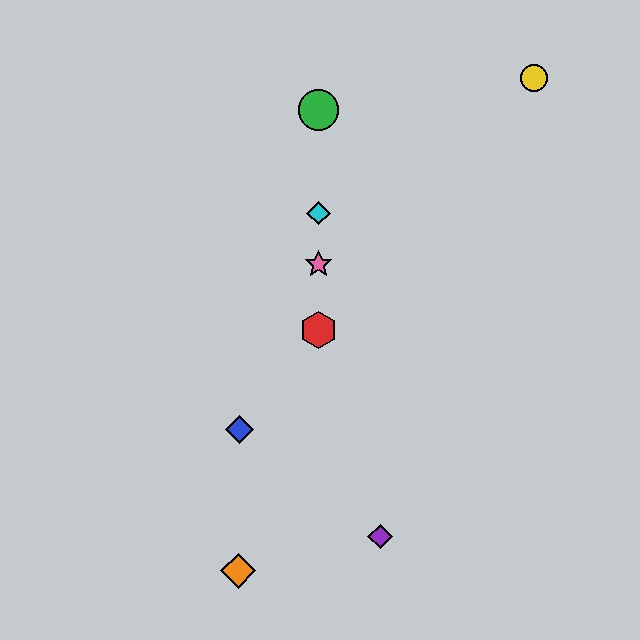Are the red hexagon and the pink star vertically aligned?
Yes, both are at x≈318.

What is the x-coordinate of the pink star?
The pink star is at x≈318.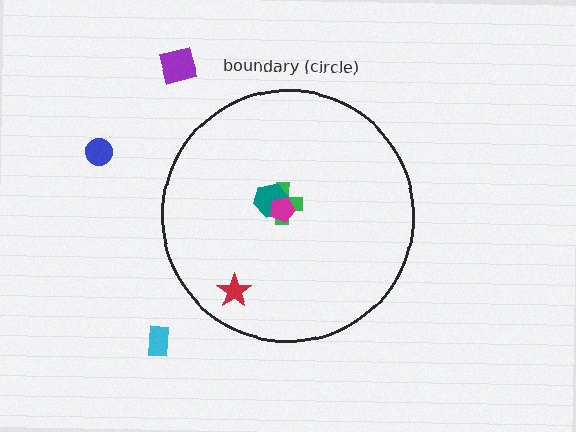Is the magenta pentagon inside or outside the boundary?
Inside.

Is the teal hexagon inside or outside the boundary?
Inside.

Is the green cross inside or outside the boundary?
Inside.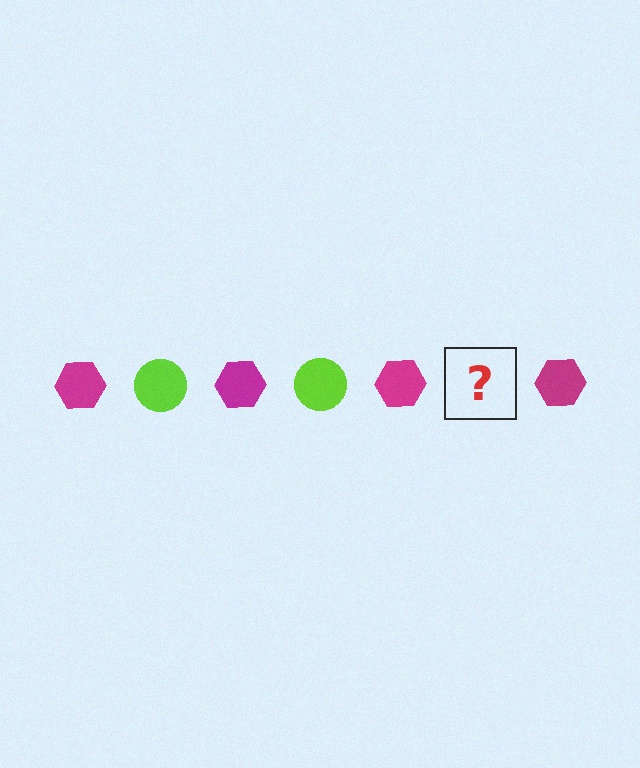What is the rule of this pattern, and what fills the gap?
The rule is that the pattern alternates between magenta hexagon and lime circle. The gap should be filled with a lime circle.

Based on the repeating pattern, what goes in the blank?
The blank should be a lime circle.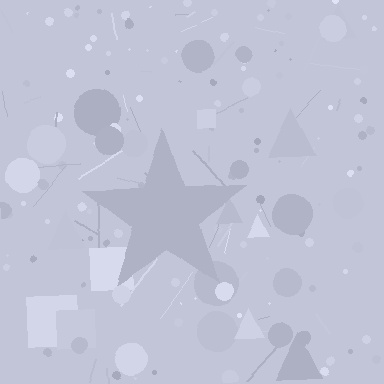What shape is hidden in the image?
A star is hidden in the image.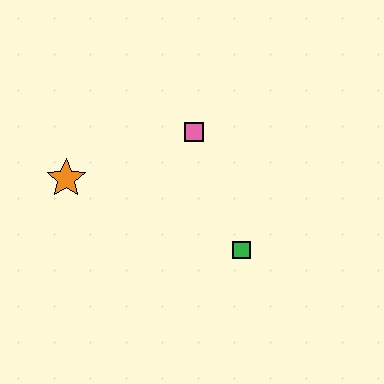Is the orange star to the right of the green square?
No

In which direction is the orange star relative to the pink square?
The orange star is to the left of the pink square.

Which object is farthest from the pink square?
The orange star is farthest from the pink square.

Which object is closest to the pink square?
The green square is closest to the pink square.